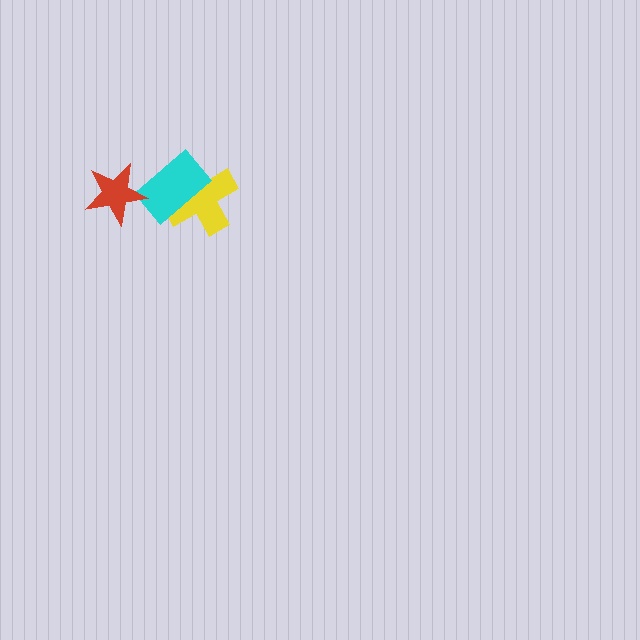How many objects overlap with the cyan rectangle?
2 objects overlap with the cyan rectangle.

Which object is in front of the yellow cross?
The cyan rectangle is in front of the yellow cross.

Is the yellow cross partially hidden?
Yes, it is partially covered by another shape.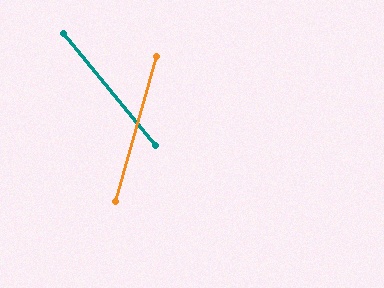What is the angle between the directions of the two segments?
Approximately 55 degrees.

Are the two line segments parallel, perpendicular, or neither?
Neither parallel nor perpendicular — they differ by about 55°.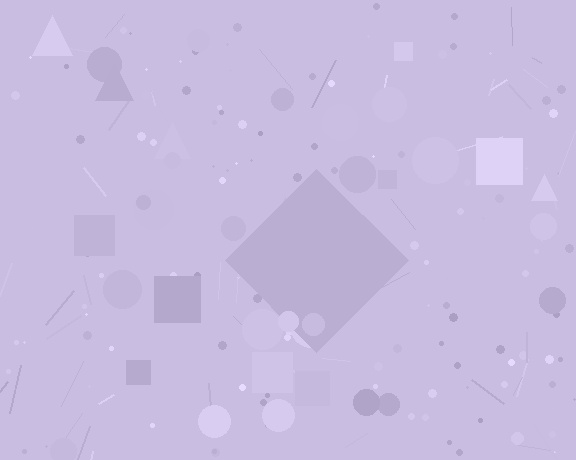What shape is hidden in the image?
A diamond is hidden in the image.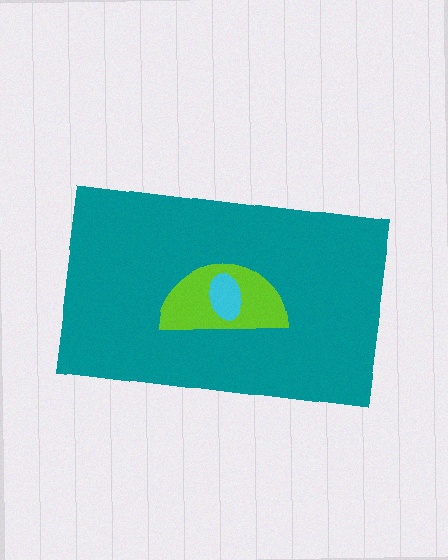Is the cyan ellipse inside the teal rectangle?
Yes.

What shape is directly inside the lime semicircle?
The cyan ellipse.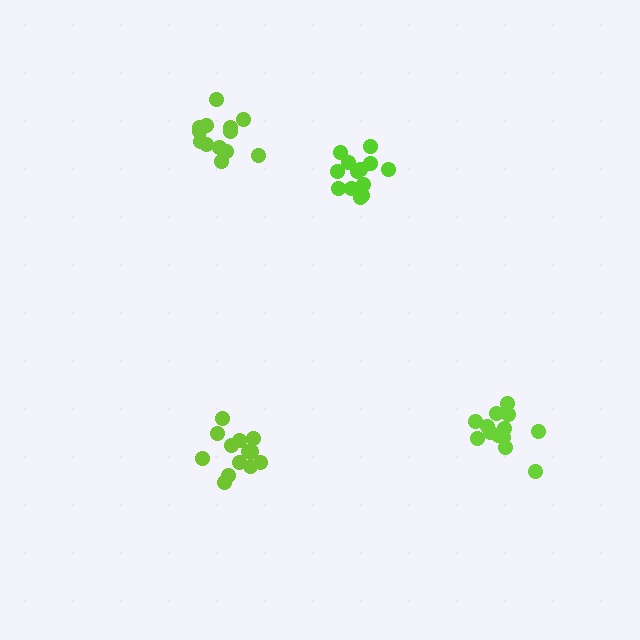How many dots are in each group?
Group 1: 13 dots, Group 2: 13 dots, Group 3: 13 dots, Group 4: 13 dots (52 total).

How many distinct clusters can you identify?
There are 4 distinct clusters.